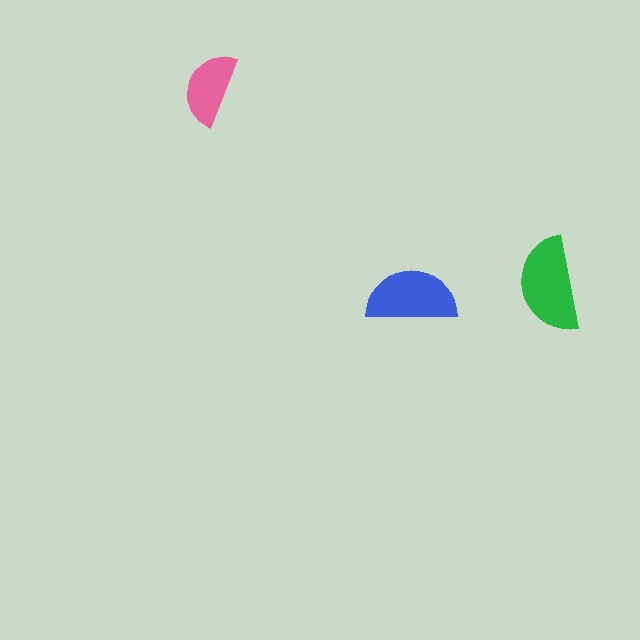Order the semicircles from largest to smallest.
the green one, the blue one, the pink one.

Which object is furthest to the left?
The pink semicircle is leftmost.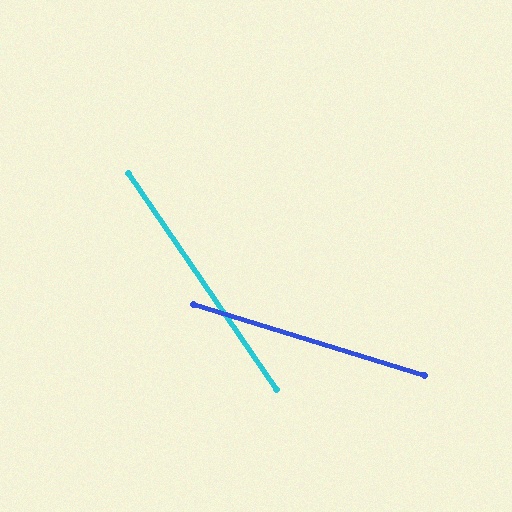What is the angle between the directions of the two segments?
Approximately 38 degrees.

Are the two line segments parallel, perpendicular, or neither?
Neither parallel nor perpendicular — they differ by about 38°.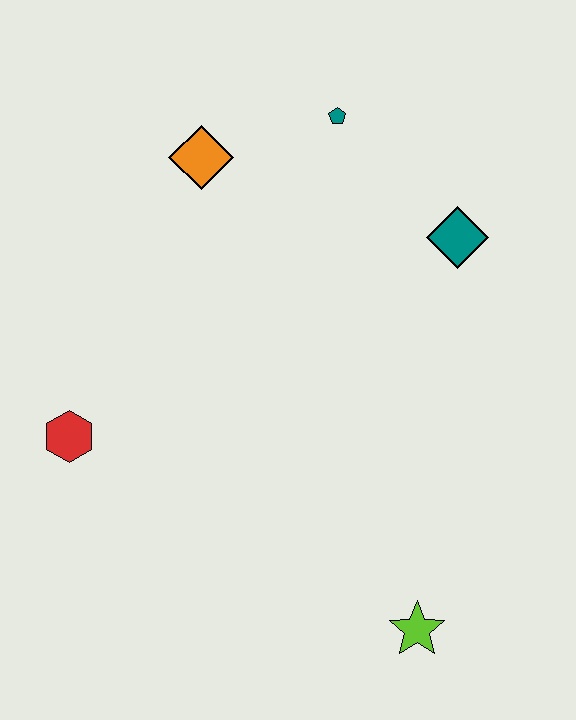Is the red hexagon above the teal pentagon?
No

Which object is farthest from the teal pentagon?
The lime star is farthest from the teal pentagon.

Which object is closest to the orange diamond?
The teal pentagon is closest to the orange diamond.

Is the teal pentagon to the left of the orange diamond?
No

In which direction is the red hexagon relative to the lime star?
The red hexagon is to the left of the lime star.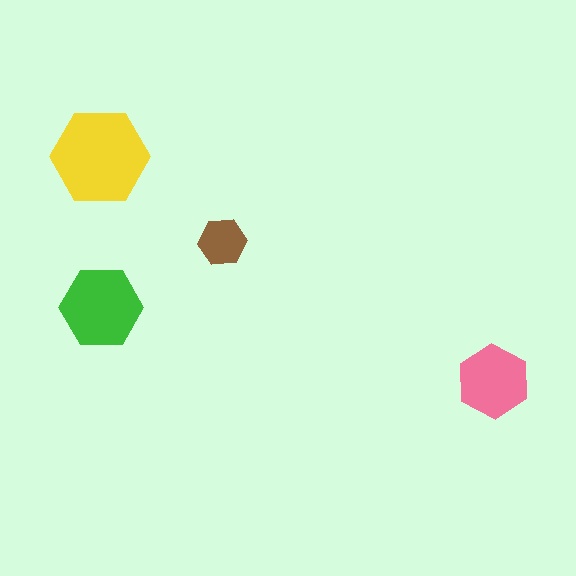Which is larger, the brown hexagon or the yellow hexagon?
The yellow one.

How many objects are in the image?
There are 4 objects in the image.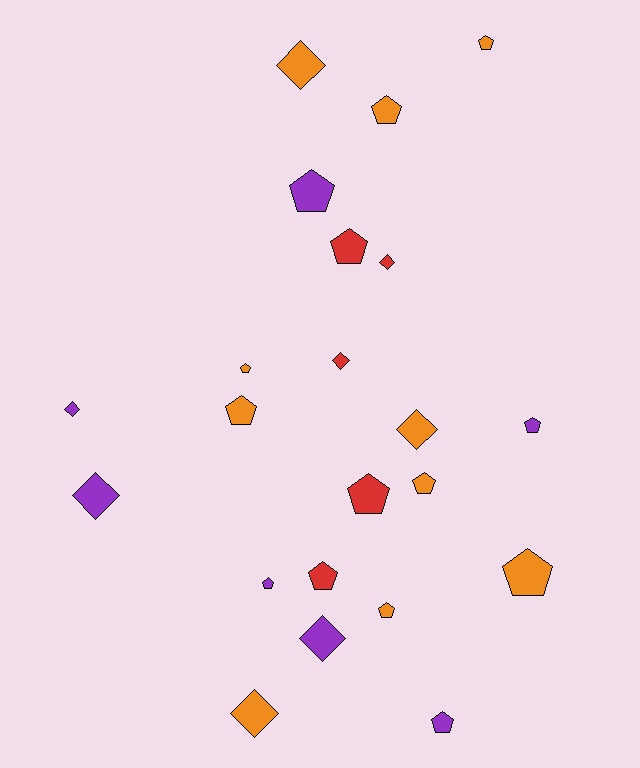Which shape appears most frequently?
Pentagon, with 14 objects.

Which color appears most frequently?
Orange, with 10 objects.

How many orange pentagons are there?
There are 7 orange pentagons.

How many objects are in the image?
There are 22 objects.